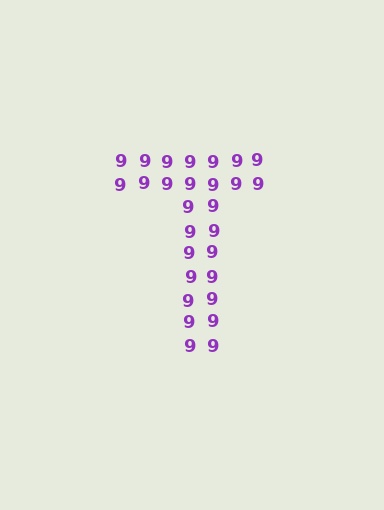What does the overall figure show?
The overall figure shows the letter T.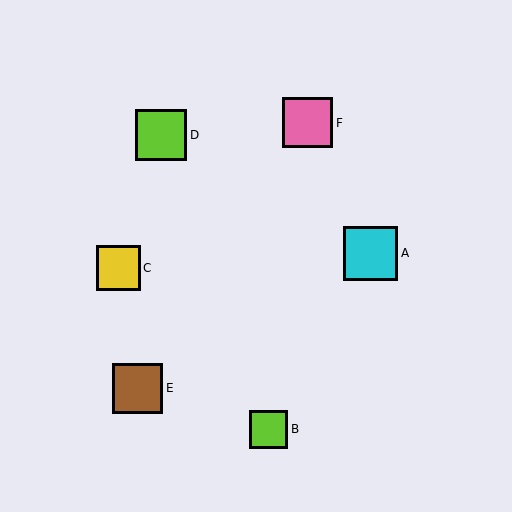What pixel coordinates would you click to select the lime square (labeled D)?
Click at (161, 135) to select the lime square D.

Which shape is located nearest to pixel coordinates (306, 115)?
The pink square (labeled F) at (308, 123) is nearest to that location.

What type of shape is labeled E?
Shape E is a brown square.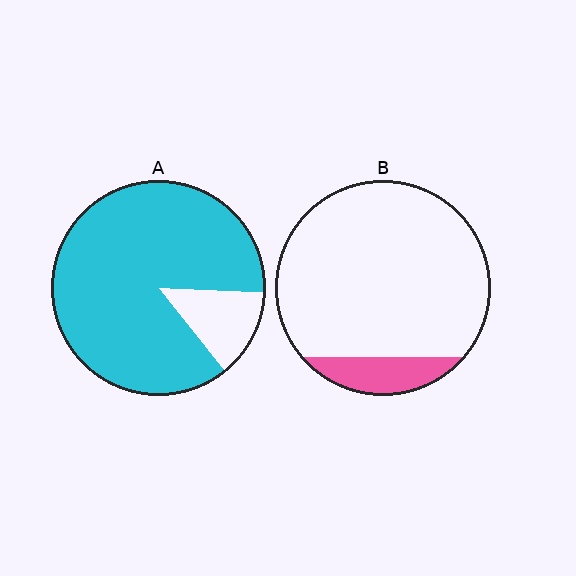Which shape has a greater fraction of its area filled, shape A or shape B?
Shape A.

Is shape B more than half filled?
No.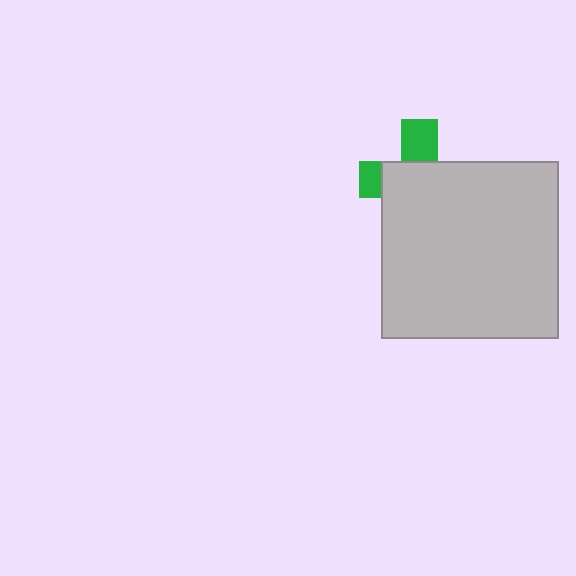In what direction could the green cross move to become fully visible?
The green cross could move up. That would shift it out from behind the light gray square entirely.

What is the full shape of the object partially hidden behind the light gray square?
The partially hidden object is a green cross.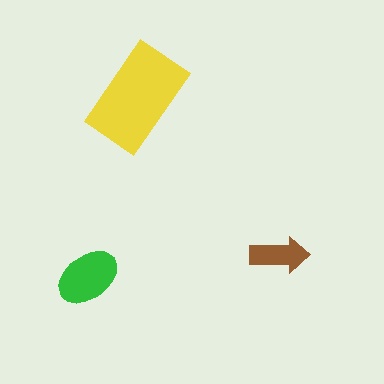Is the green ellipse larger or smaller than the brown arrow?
Larger.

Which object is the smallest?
The brown arrow.